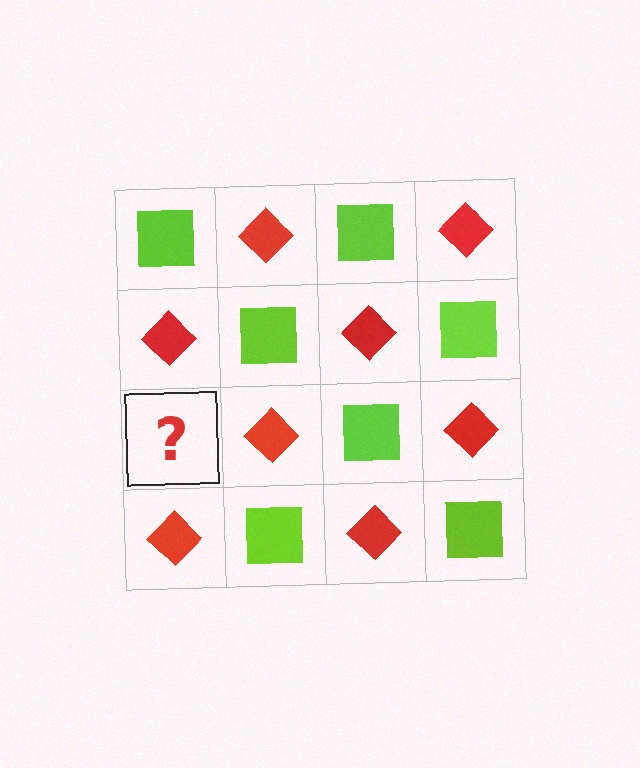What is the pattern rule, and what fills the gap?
The rule is that it alternates lime square and red diamond in a checkerboard pattern. The gap should be filled with a lime square.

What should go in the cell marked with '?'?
The missing cell should contain a lime square.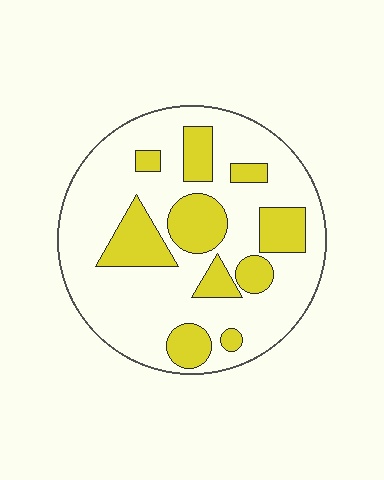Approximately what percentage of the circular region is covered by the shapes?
Approximately 25%.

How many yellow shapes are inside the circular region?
10.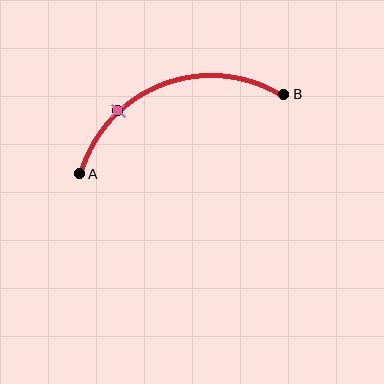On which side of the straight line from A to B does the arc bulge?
The arc bulges above the straight line connecting A and B.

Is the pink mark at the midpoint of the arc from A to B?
No. The pink mark lies on the arc but is closer to endpoint A. The arc midpoint would be at the point on the curve equidistant along the arc from both A and B.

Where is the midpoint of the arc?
The arc midpoint is the point on the curve farthest from the straight line joining A and B. It sits above that line.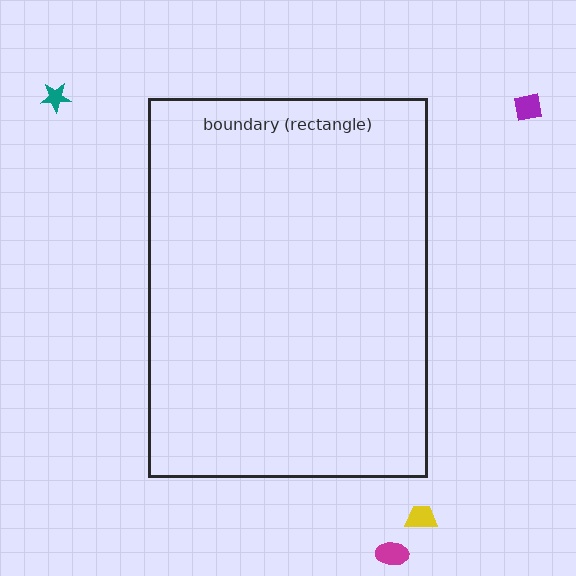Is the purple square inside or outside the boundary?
Outside.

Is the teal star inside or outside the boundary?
Outside.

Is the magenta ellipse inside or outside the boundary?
Outside.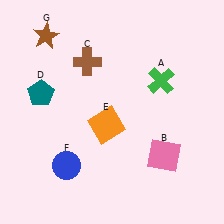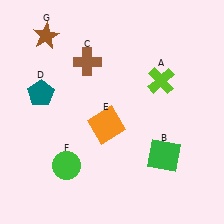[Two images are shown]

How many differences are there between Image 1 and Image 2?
There are 3 differences between the two images.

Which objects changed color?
A changed from green to lime. B changed from pink to green. F changed from blue to green.